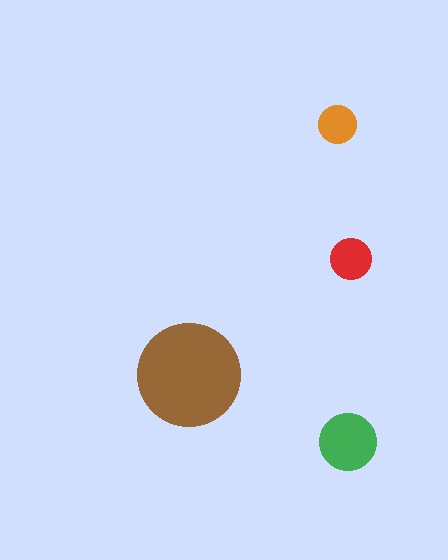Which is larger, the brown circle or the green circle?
The brown one.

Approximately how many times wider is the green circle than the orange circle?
About 1.5 times wider.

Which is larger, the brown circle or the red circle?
The brown one.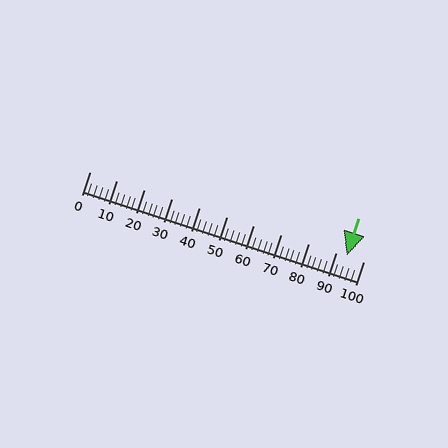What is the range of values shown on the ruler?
The ruler shows values from 0 to 100.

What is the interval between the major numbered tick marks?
The major tick marks are spaced 10 units apart.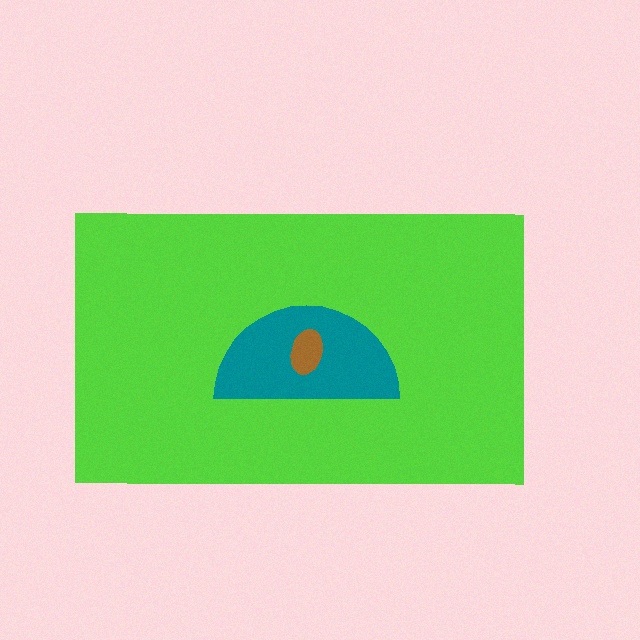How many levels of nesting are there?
3.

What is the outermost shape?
The lime rectangle.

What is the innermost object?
The brown ellipse.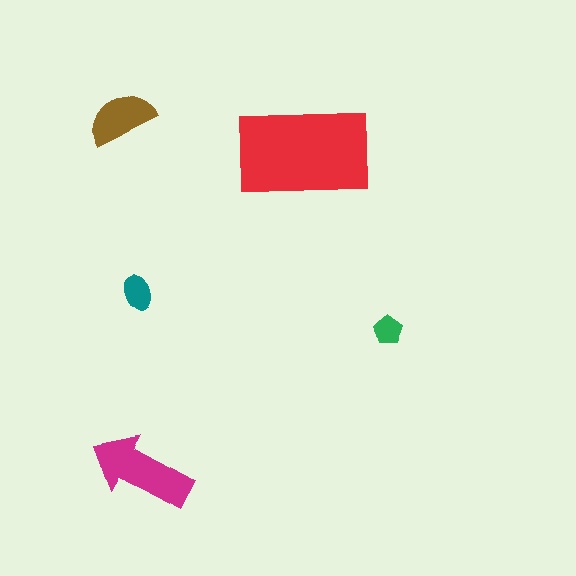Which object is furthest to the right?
The green pentagon is rightmost.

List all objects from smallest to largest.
The green pentagon, the teal ellipse, the brown semicircle, the magenta arrow, the red rectangle.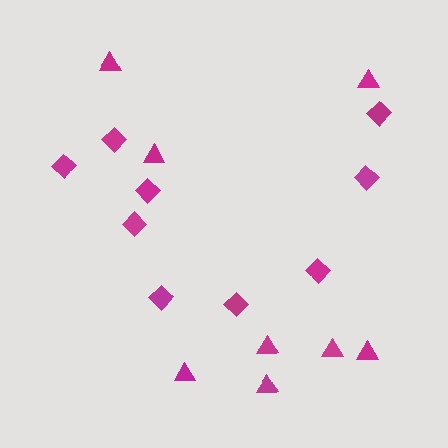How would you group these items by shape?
There are 2 groups: one group of diamonds (9) and one group of triangles (8).